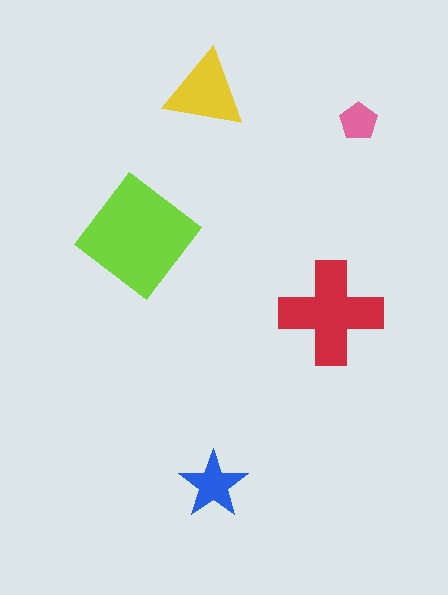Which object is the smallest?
The pink pentagon.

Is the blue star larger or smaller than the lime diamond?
Smaller.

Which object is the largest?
The lime diamond.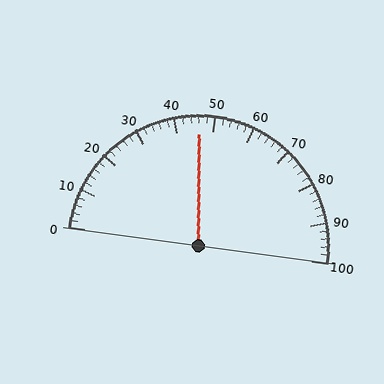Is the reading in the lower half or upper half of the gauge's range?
The reading is in the lower half of the range (0 to 100).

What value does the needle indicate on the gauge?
The needle indicates approximately 46.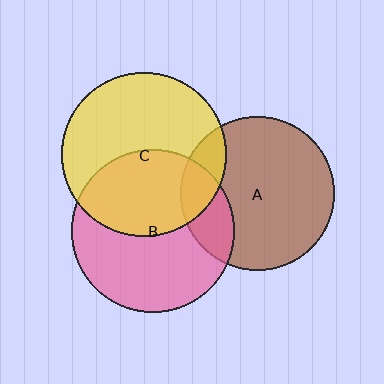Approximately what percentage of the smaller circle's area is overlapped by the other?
Approximately 20%.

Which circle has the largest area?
Circle C (yellow).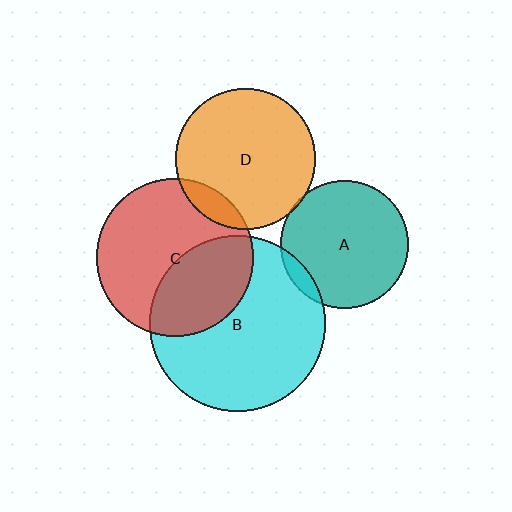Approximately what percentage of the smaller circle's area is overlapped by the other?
Approximately 5%.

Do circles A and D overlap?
Yes.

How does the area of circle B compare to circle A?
Approximately 1.9 times.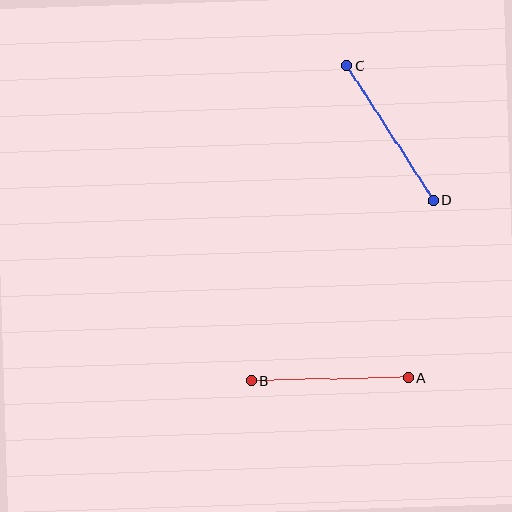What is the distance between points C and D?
The distance is approximately 161 pixels.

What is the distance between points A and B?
The distance is approximately 157 pixels.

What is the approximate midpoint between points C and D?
The midpoint is at approximately (390, 133) pixels.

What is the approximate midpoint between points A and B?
The midpoint is at approximately (330, 380) pixels.